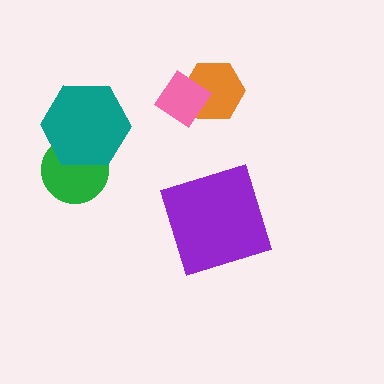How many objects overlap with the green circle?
1 object overlaps with the green circle.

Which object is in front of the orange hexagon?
The pink diamond is in front of the orange hexagon.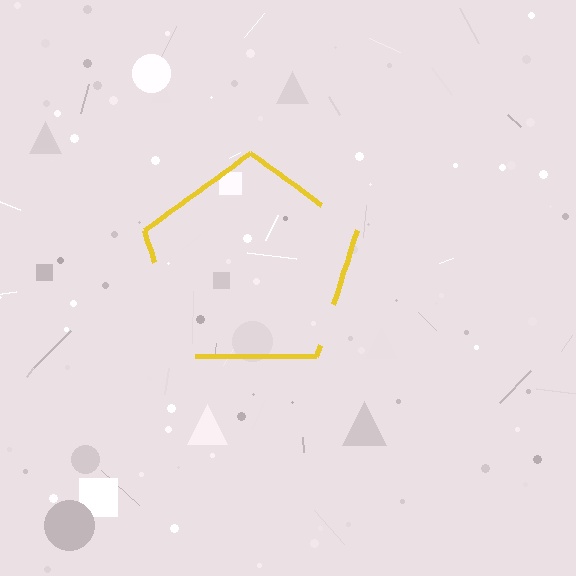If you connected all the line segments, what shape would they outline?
They would outline a pentagon.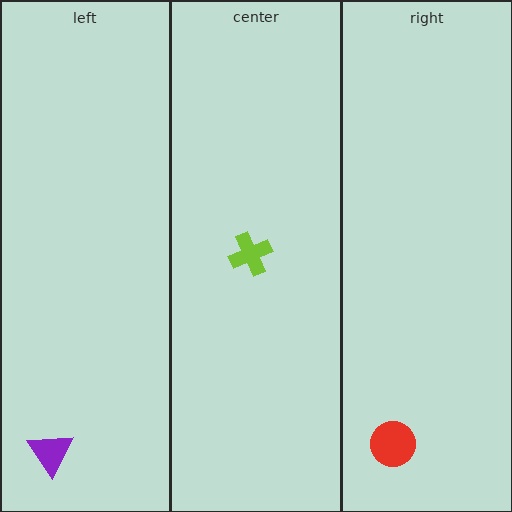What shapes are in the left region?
The purple triangle.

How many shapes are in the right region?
1.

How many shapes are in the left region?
1.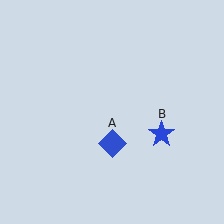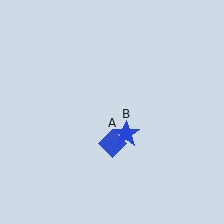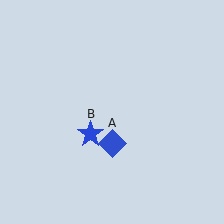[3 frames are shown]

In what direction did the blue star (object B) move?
The blue star (object B) moved left.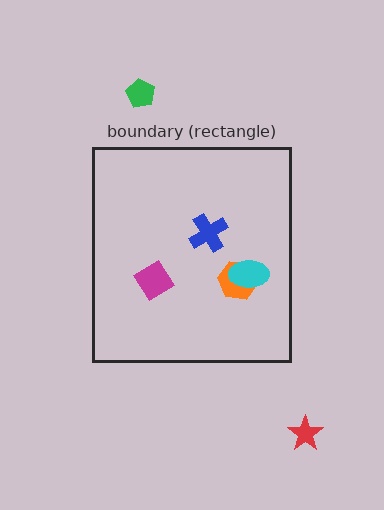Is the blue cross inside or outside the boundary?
Inside.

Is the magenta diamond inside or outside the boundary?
Inside.